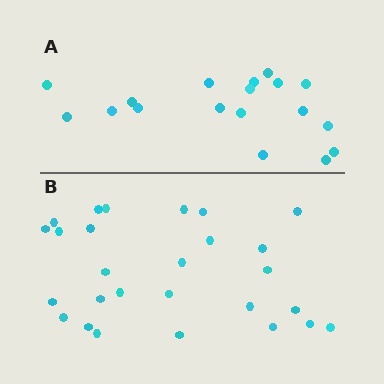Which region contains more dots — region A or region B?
Region B (the bottom region) has more dots.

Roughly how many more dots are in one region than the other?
Region B has roughly 8 or so more dots than region A.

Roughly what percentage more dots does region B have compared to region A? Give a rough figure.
About 50% more.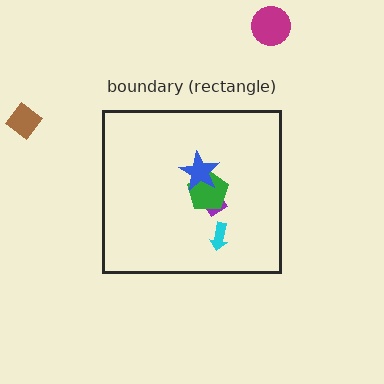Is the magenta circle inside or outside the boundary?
Outside.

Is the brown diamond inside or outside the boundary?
Outside.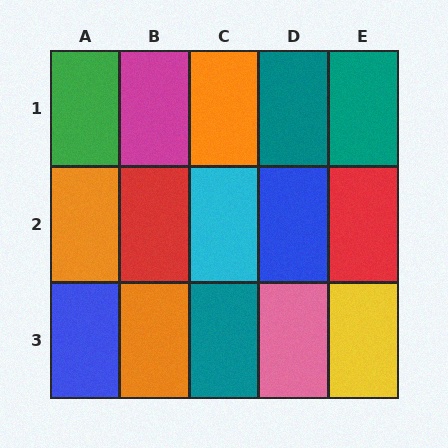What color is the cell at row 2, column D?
Blue.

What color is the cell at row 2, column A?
Orange.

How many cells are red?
2 cells are red.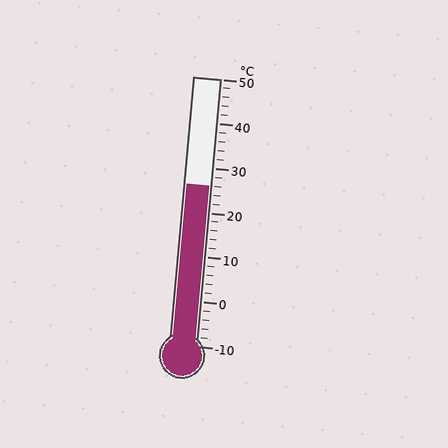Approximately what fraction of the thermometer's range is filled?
The thermometer is filled to approximately 60% of its range.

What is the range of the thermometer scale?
The thermometer scale ranges from -10°C to 50°C.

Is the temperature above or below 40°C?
The temperature is below 40°C.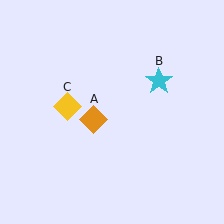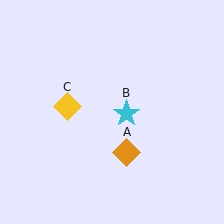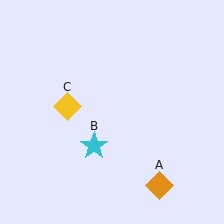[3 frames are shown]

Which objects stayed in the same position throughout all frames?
Yellow diamond (object C) remained stationary.